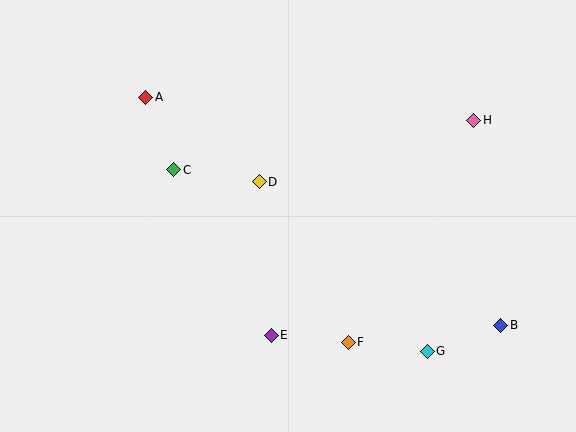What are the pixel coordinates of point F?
Point F is at (348, 342).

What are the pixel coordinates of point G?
Point G is at (427, 351).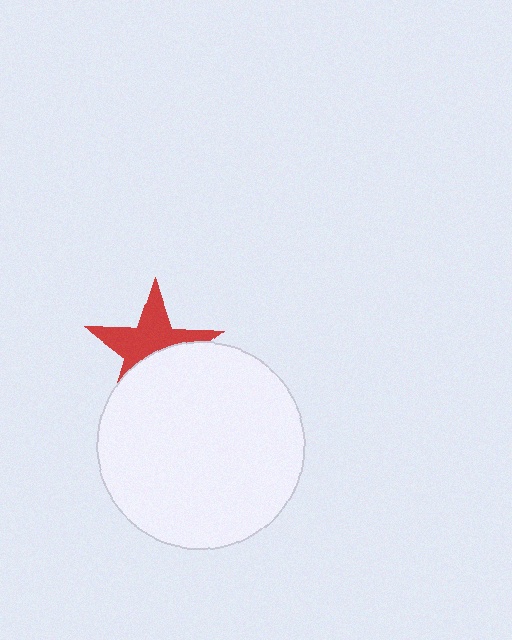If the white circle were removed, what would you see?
You would see the complete red star.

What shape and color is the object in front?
The object in front is a white circle.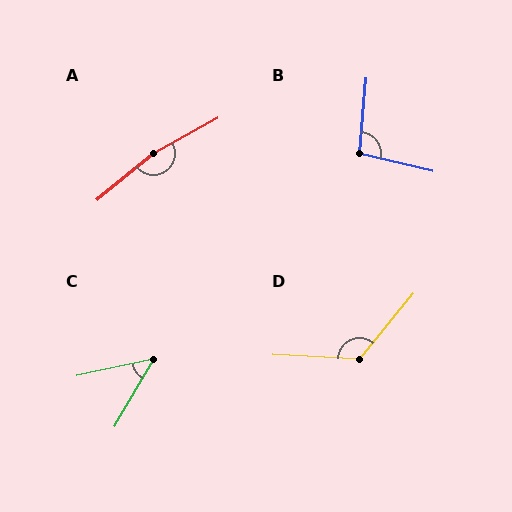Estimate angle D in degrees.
Approximately 127 degrees.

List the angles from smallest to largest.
C (47°), B (99°), D (127°), A (170°).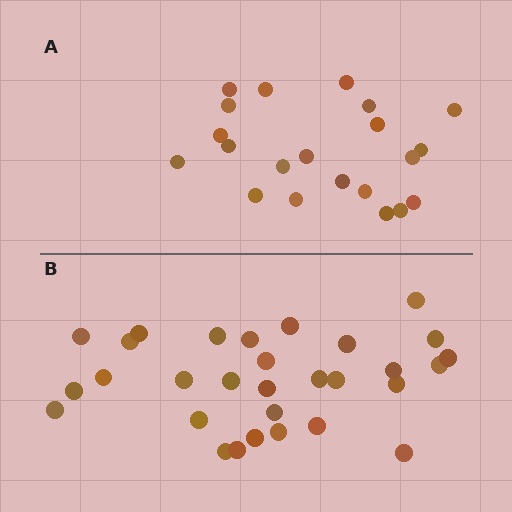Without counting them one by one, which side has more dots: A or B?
Region B (the bottom region) has more dots.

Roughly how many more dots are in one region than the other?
Region B has roughly 8 or so more dots than region A.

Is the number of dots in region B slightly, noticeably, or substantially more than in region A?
Region B has noticeably more, but not dramatically so. The ratio is roughly 1.4 to 1.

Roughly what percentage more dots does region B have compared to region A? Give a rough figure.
About 45% more.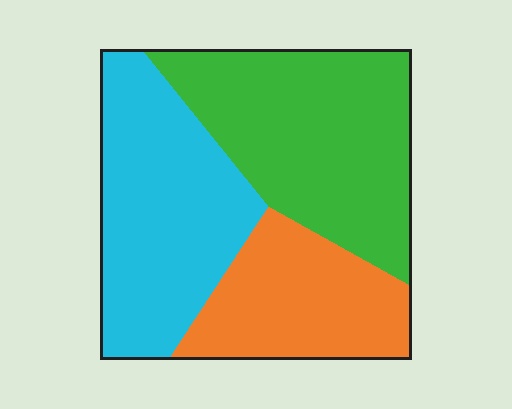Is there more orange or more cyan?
Cyan.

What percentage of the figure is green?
Green takes up about two fifths (2/5) of the figure.